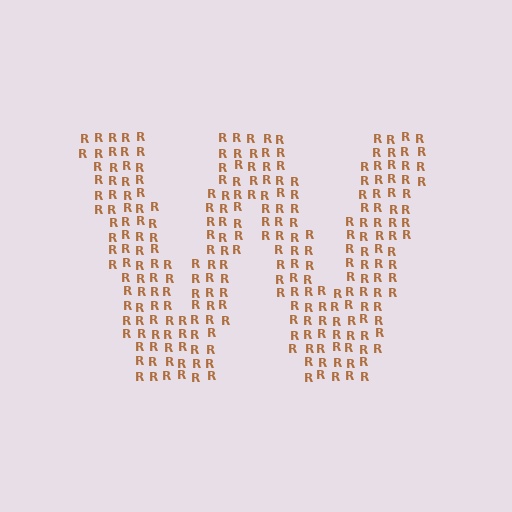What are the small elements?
The small elements are letter R's.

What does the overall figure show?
The overall figure shows the letter W.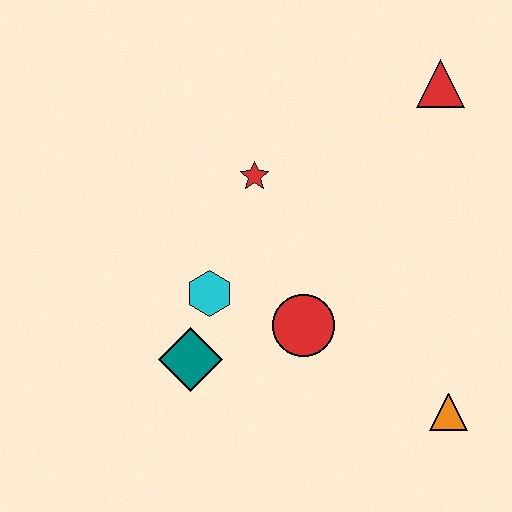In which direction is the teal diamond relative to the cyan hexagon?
The teal diamond is below the cyan hexagon.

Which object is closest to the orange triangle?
The red circle is closest to the orange triangle.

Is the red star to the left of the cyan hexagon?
No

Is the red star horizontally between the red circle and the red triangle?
No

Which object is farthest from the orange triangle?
The red triangle is farthest from the orange triangle.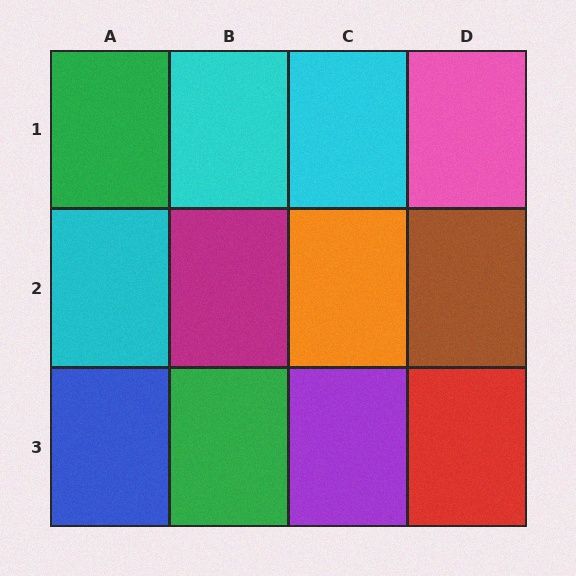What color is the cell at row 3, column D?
Red.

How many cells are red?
1 cell is red.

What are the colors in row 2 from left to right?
Cyan, magenta, orange, brown.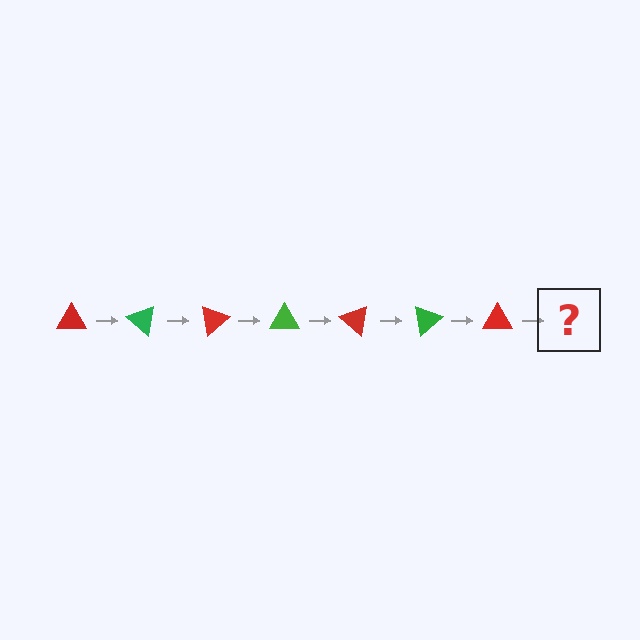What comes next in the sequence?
The next element should be a green triangle, rotated 280 degrees from the start.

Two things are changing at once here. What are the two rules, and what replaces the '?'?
The two rules are that it rotates 40 degrees each step and the color cycles through red and green. The '?' should be a green triangle, rotated 280 degrees from the start.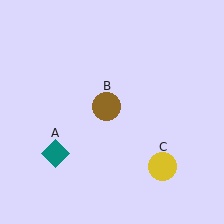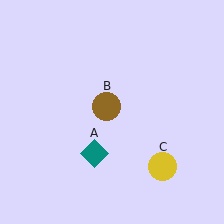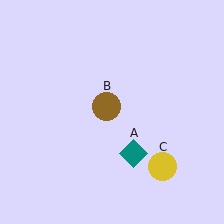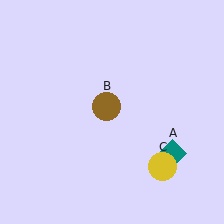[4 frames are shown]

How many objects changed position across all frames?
1 object changed position: teal diamond (object A).